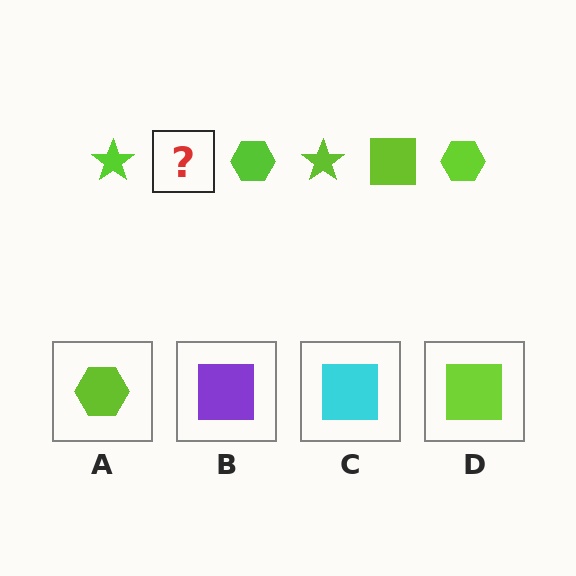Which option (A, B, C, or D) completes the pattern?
D.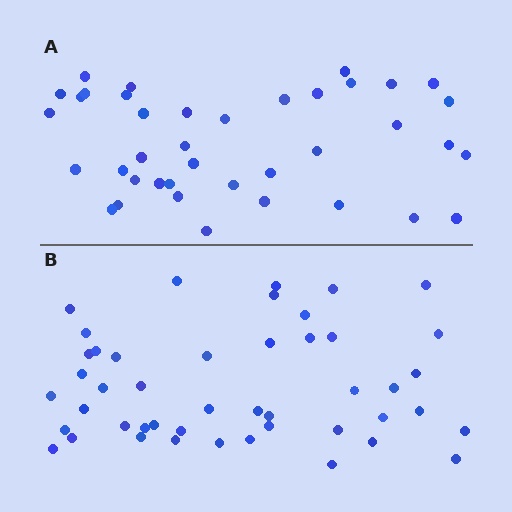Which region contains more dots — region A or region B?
Region B (the bottom region) has more dots.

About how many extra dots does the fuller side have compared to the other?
Region B has roughly 8 or so more dots than region A.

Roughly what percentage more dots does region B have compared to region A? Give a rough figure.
About 20% more.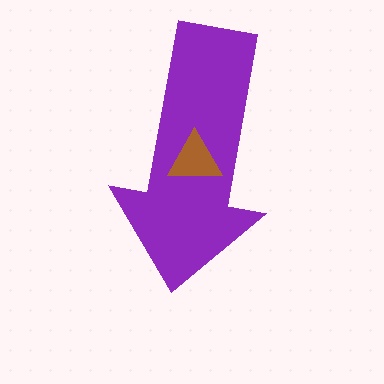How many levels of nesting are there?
2.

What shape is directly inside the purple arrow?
The brown triangle.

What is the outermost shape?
The purple arrow.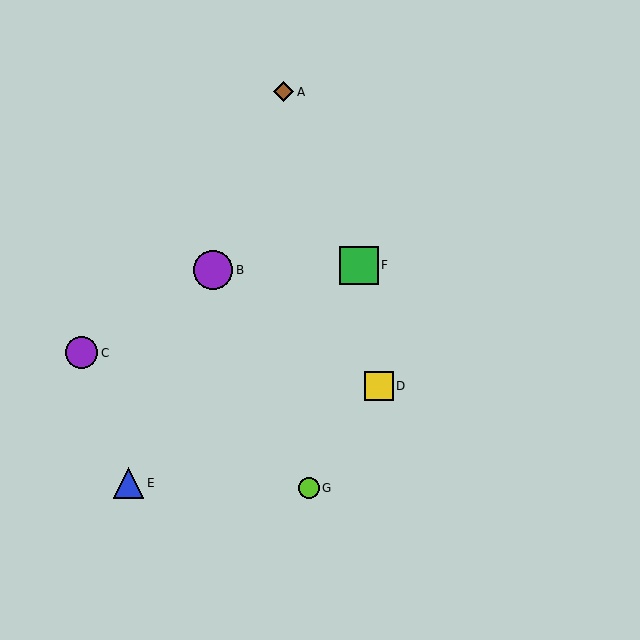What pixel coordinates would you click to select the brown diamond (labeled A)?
Click at (284, 92) to select the brown diamond A.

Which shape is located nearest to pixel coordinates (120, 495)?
The blue triangle (labeled E) at (128, 483) is nearest to that location.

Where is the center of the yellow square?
The center of the yellow square is at (379, 386).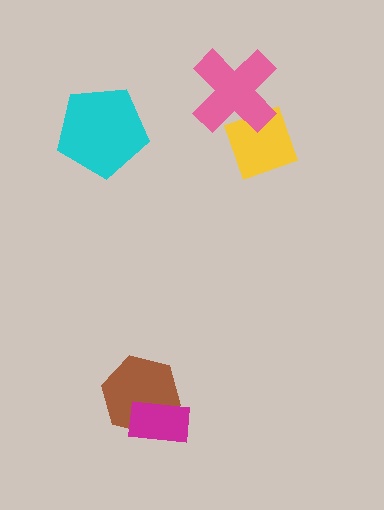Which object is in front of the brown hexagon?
The magenta rectangle is in front of the brown hexagon.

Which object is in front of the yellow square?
The pink cross is in front of the yellow square.